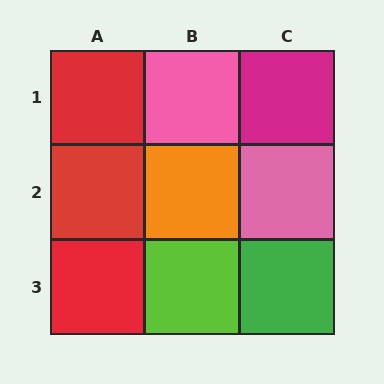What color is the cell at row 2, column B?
Orange.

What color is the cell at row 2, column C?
Pink.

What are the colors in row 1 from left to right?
Red, pink, magenta.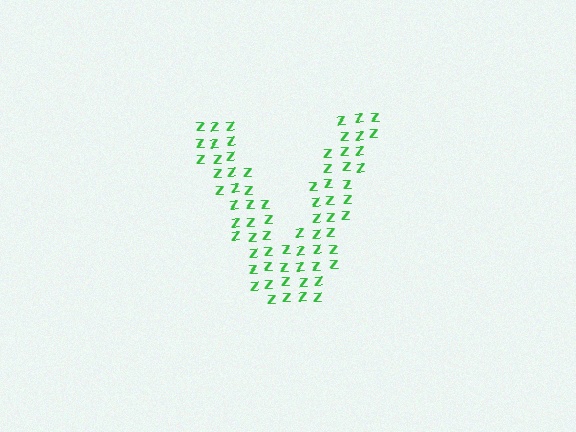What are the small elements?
The small elements are letter Z's.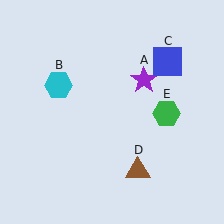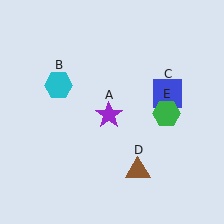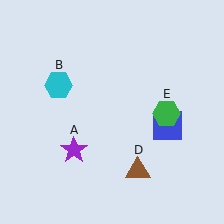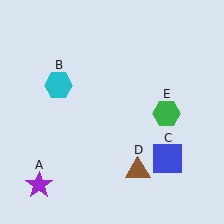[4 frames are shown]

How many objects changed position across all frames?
2 objects changed position: purple star (object A), blue square (object C).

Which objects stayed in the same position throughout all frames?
Cyan hexagon (object B) and brown triangle (object D) and green hexagon (object E) remained stationary.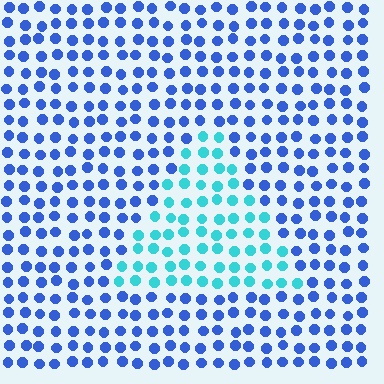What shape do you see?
I see a triangle.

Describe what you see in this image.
The image is filled with small blue elements in a uniform arrangement. A triangle-shaped region is visible where the elements are tinted to a slightly different hue, forming a subtle color boundary.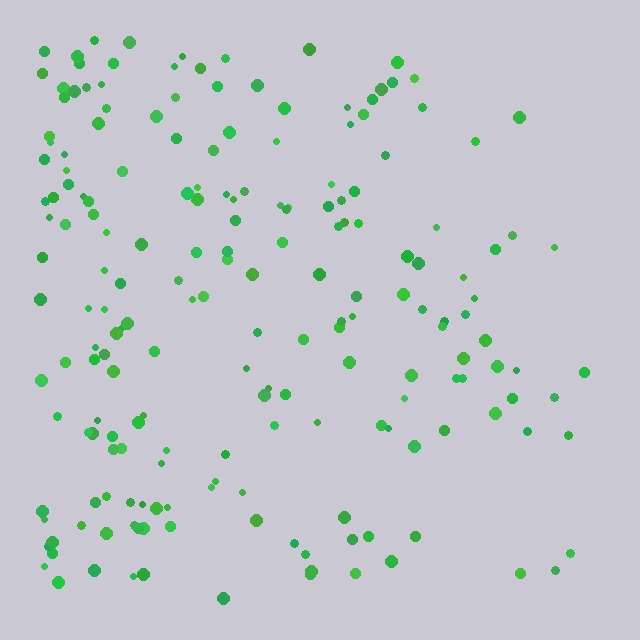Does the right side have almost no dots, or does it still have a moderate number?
Still a moderate number, just noticeably fewer than the left.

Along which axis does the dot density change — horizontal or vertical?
Horizontal.